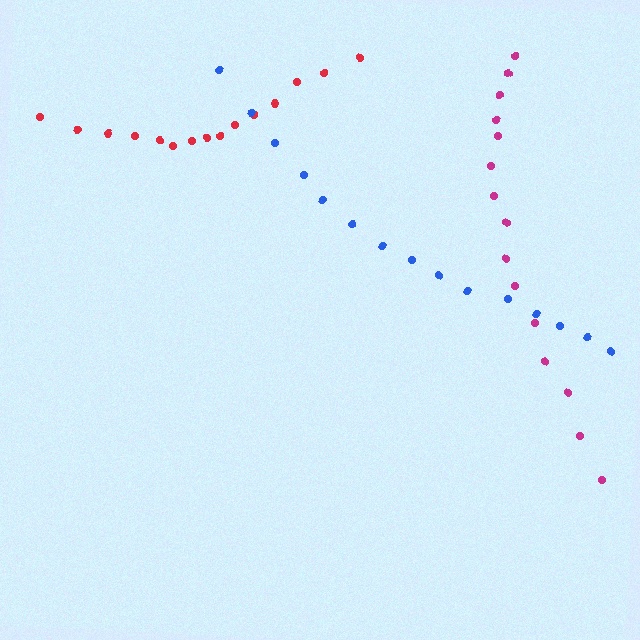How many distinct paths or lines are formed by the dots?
There are 3 distinct paths.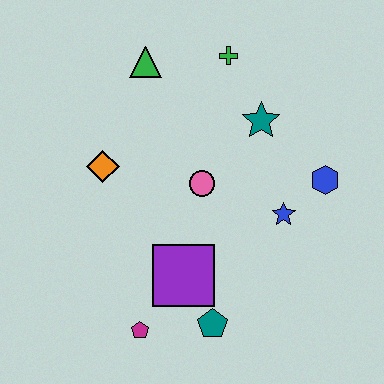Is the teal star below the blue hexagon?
No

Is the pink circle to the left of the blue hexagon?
Yes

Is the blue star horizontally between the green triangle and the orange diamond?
No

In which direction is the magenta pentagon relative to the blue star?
The magenta pentagon is to the left of the blue star.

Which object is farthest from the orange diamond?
The blue hexagon is farthest from the orange diamond.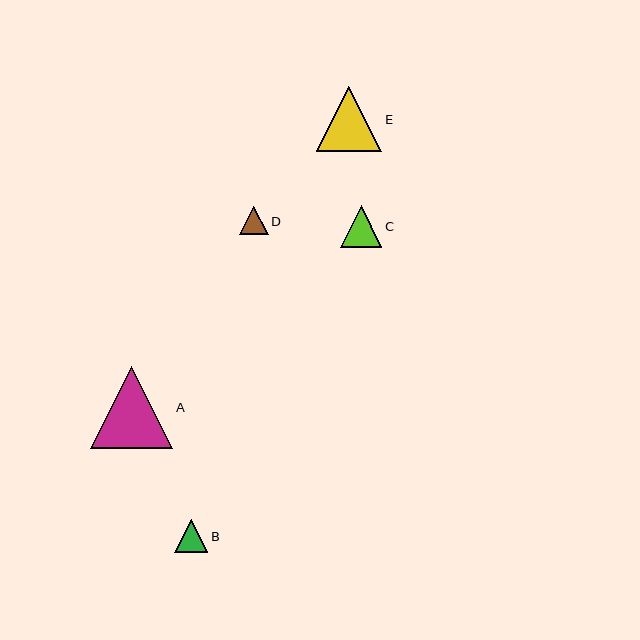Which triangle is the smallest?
Triangle D is the smallest with a size of approximately 28 pixels.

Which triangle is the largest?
Triangle A is the largest with a size of approximately 82 pixels.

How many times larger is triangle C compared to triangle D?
Triangle C is approximately 1.5 times the size of triangle D.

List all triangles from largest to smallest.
From largest to smallest: A, E, C, B, D.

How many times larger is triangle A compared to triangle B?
Triangle A is approximately 2.5 times the size of triangle B.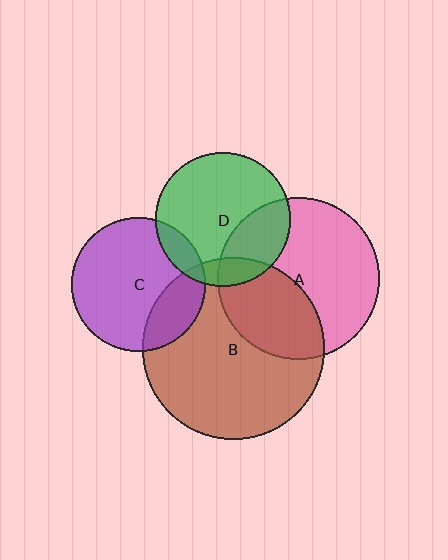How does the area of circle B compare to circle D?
Approximately 1.8 times.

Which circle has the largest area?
Circle B (brown).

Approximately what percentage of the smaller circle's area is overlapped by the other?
Approximately 10%.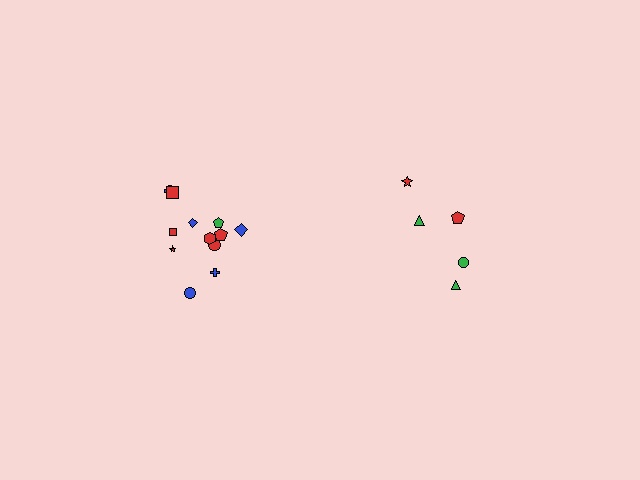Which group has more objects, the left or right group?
The left group.